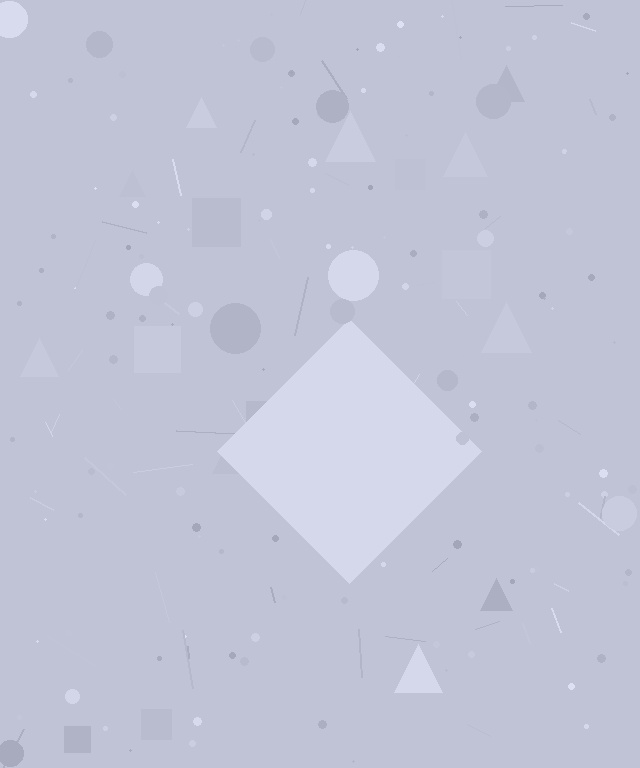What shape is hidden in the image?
A diamond is hidden in the image.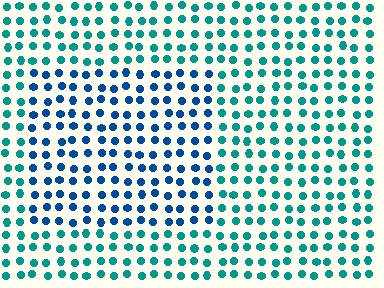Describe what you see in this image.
The image is filled with small teal elements in a uniform arrangement. A rectangle-shaped region is visible where the elements are tinted to a slightly different hue, forming a subtle color boundary.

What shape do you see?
I see a rectangle.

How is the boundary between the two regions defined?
The boundary is defined purely by a slight shift in hue (about 36 degrees). Spacing, size, and orientation are identical on both sides.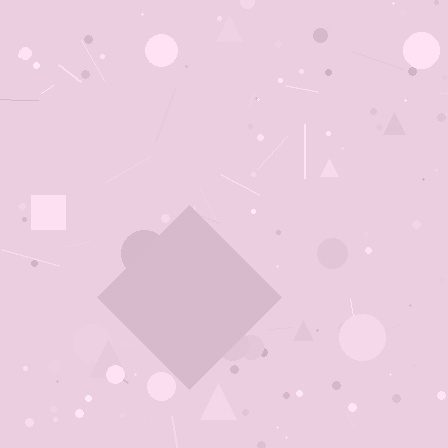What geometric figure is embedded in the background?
A diamond is embedded in the background.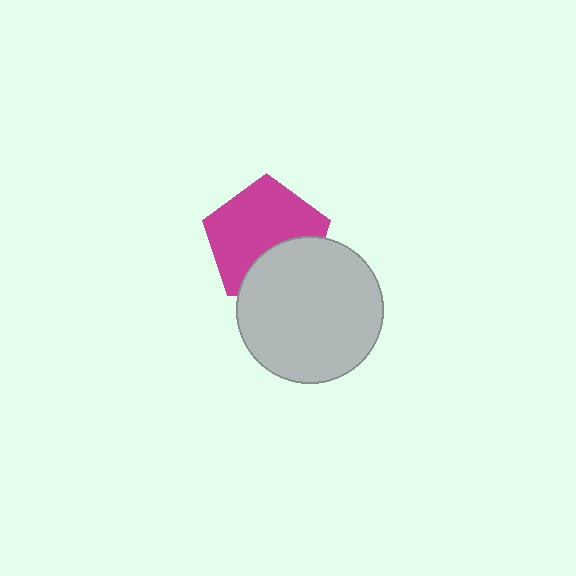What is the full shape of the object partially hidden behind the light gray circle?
The partially hidden object is a magenta pentagon.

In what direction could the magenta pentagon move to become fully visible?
The magenta pentagon could move up. That would shift it out from behind the light gray circle entirely.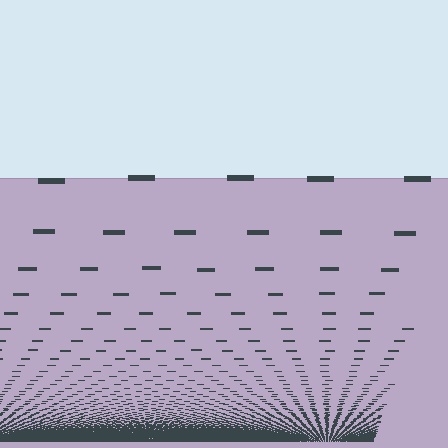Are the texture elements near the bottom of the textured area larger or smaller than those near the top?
Smaller. The gradient is inverted — elements near the bottom are smaller and denser.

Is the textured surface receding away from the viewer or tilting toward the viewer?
The surface appears to tilt toward the viewer. Texture elements get larger and sparser toward the top.